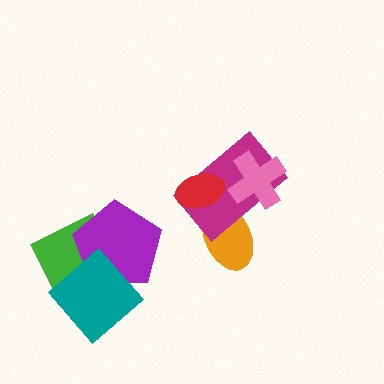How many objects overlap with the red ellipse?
2 objects overlap with the red ellipse.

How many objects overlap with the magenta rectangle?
3 objects overlap with the magenta rectangle.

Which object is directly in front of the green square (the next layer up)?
The purple pentagon is directly in front of the green square.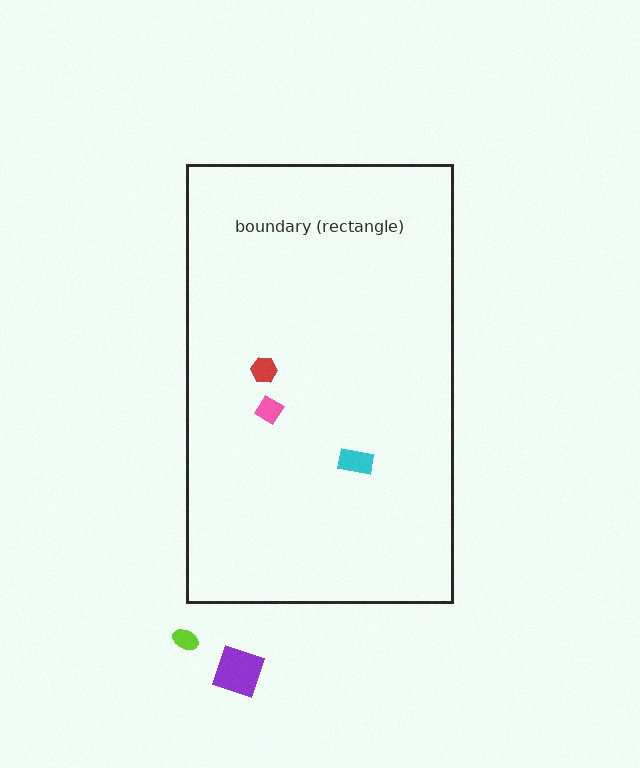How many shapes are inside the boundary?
3 inside, 2 outside.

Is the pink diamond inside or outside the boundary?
Inside.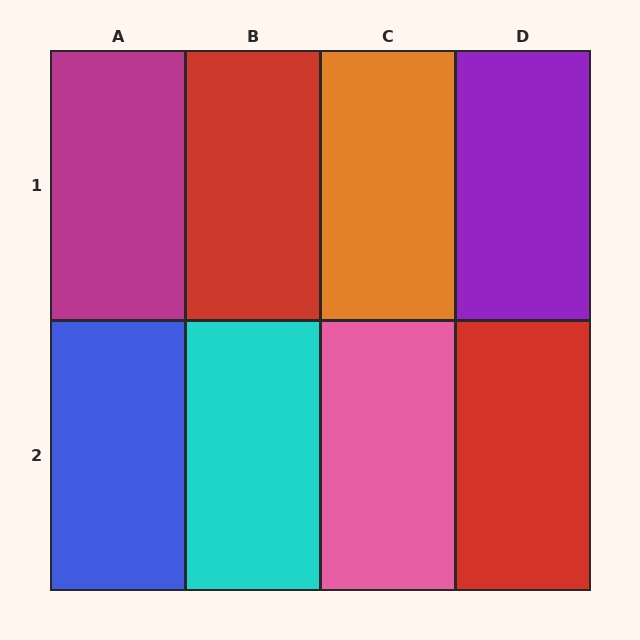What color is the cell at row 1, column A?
Magenta.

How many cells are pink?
1 cell is pink.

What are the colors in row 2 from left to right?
Blue, cyan, pink, red.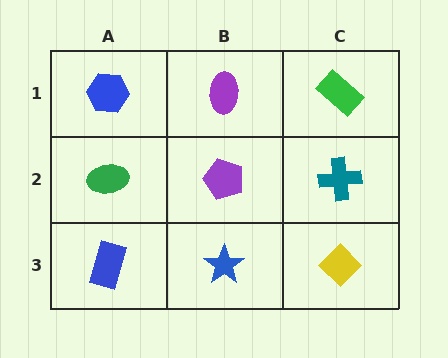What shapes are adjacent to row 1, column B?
A purple pentagon (row 2, column B), a blue hexagon (row 1, column A), a green rectangle (row 1, column C).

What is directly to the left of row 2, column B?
A green ellipse.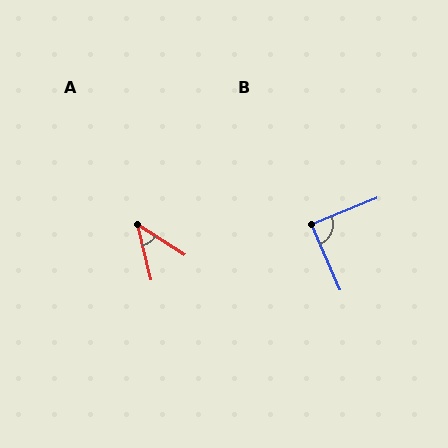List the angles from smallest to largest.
A (44°), B (88°).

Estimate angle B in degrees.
Approximately 88 degrees.